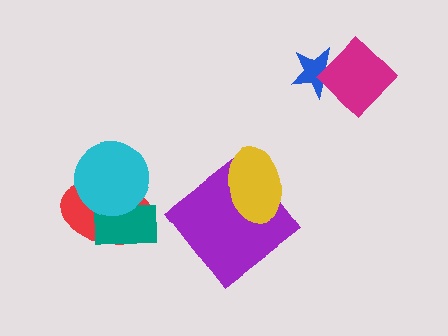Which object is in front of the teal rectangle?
The cyan circle is in front of the teal rectangle.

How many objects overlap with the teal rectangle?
2 objects overlap with the teal rectangle.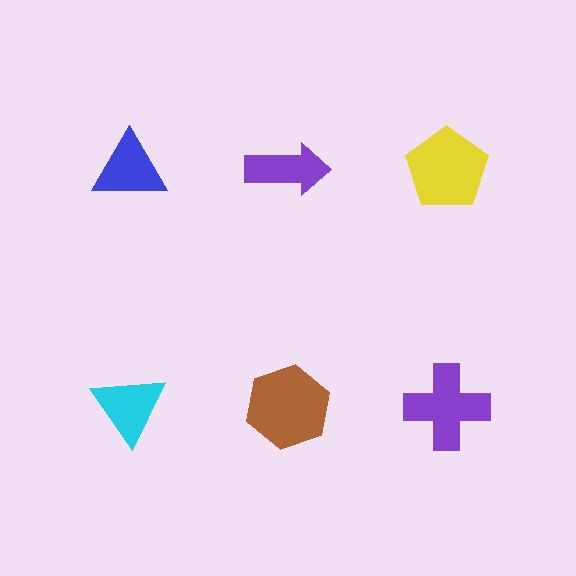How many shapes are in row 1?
3 shapes.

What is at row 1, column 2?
A purple arrow.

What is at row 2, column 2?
A brown hexagon.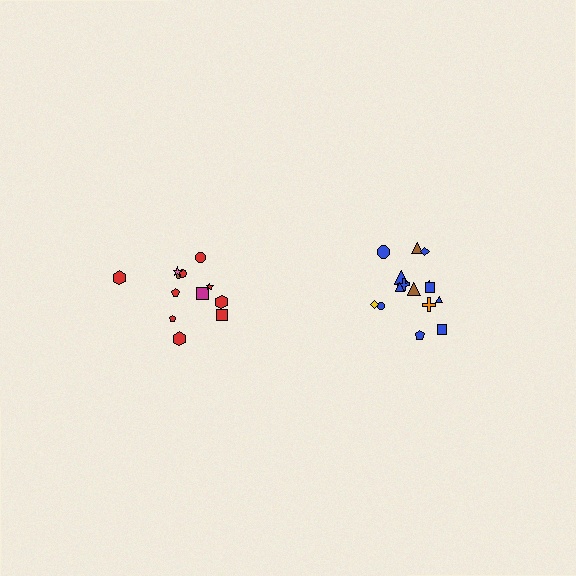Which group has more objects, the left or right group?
The right group.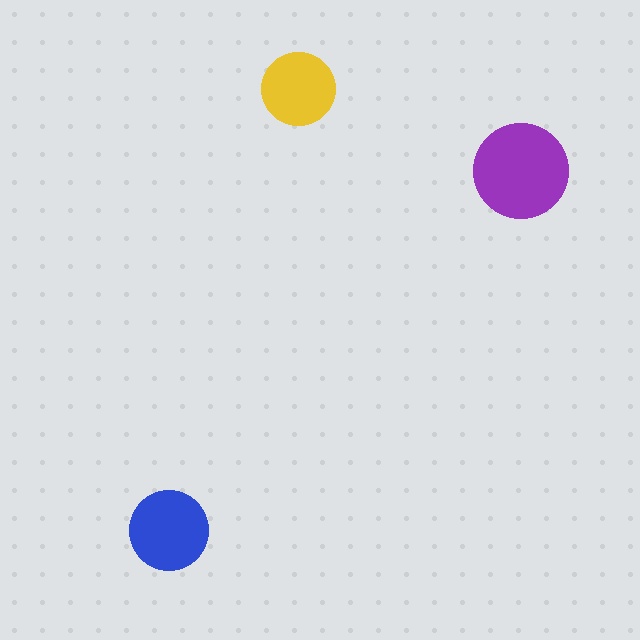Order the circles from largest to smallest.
the purple one, the blue one, the yellow one.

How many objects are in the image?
There are 3 objects in the image.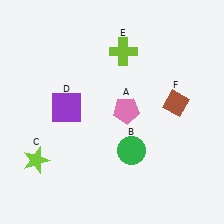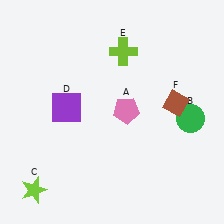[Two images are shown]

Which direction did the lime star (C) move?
The lime star (C) moved down.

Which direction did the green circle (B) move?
The green circle (B) moved right.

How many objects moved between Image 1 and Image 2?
2 objects moved between the two images.